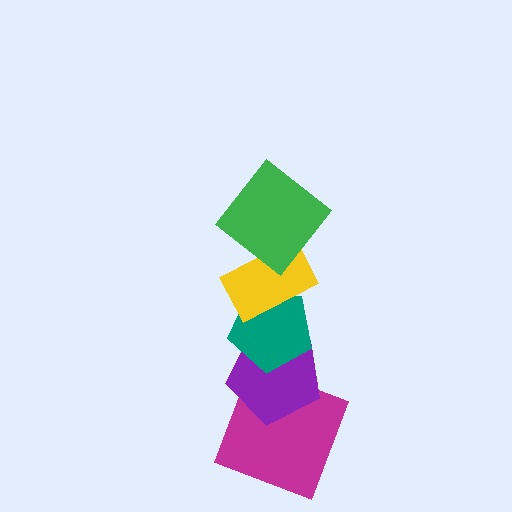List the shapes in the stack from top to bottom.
From top to bottom: the green diamond, the yellow rectangle, the teal pentagon, the purple pentagon, the magenta square.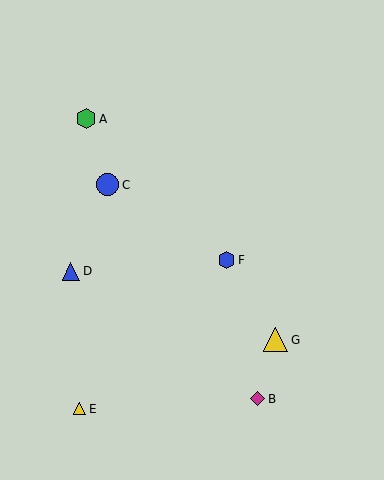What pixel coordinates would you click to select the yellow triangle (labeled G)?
Click at (276, 340) to select the yellow triangle G.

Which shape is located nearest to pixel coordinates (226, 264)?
The blue hexagon (labeled F) at (227, 260) is nearest to that location.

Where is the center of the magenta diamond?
The center of the magenta diamond is at (258, 399).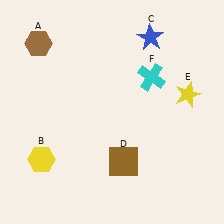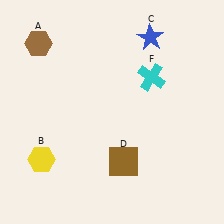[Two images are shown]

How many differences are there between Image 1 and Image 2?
There is 1 difference between the two images.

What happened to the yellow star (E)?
The yellow star (E) was removed in Image 2. It was in the top-right area of Image 1.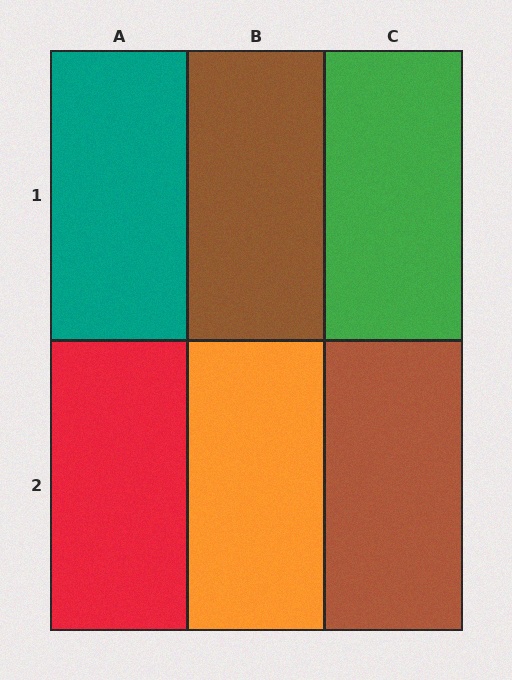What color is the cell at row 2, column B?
Orange.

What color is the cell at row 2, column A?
Red.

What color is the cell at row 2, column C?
Brown.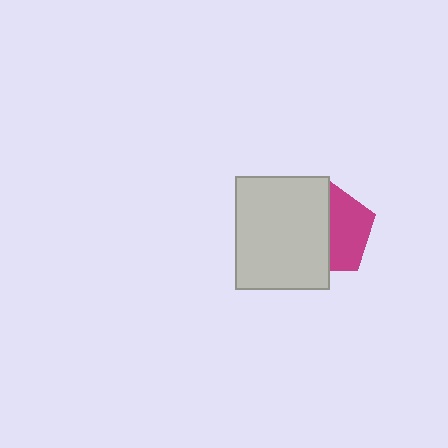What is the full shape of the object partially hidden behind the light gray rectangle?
The partially hidden object is a magenta pentagon.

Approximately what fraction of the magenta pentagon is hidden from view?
Roughly 53% of the magenta pentagon is hidden behind the light gray rectangle.